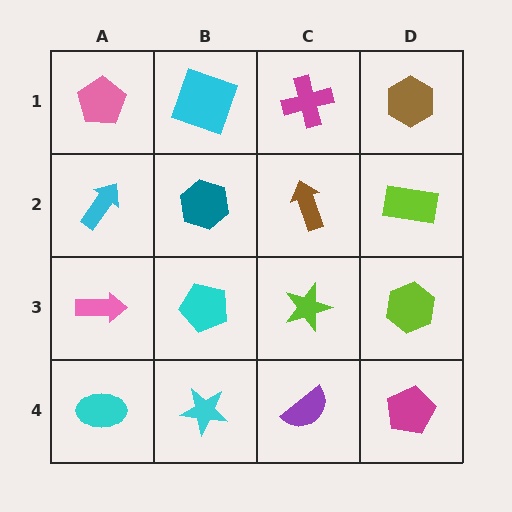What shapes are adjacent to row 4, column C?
A lime star (row 3, column C), a cyan star (row 4, column B), a magenta pentagon (row 4, column D).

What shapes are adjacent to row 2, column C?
A magenta cross (row 1, column C), a lime star (row 3, column C), a teal hexagon (row 2, column B), a lime rectangle (row 2, column D).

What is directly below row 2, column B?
A cyan pentagon.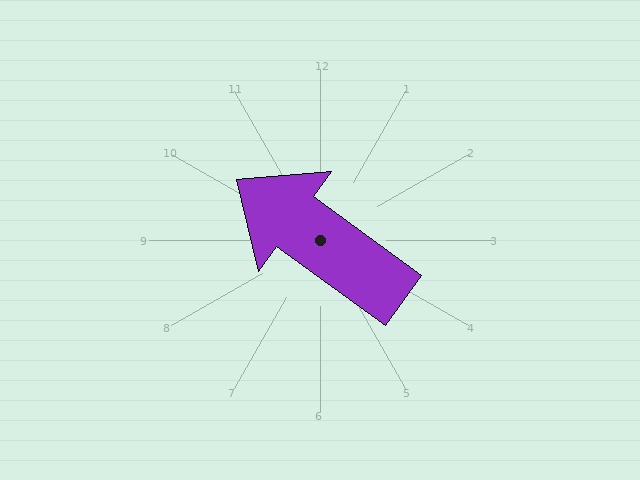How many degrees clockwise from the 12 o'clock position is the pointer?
Approximately 306 degrees.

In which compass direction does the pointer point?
Northwest.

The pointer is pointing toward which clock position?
Roughly 10 o'clock.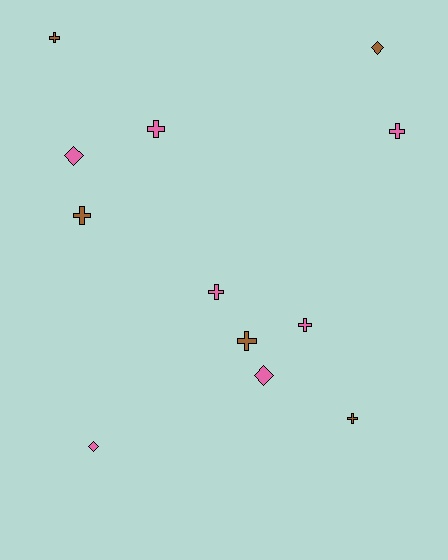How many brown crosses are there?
There are 4 brown crosses.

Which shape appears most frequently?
Cross, with 8 objects.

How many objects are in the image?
There are 12 objects.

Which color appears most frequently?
Pink, with 7 objects.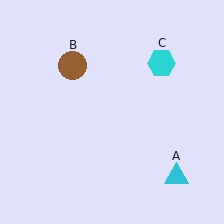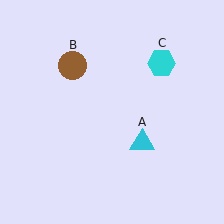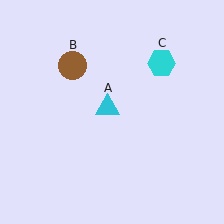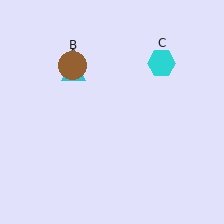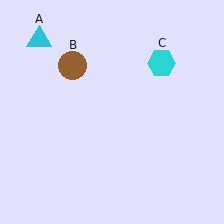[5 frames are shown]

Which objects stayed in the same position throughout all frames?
Brown circle (object B) and cyan hexagon (object C) remained stationary.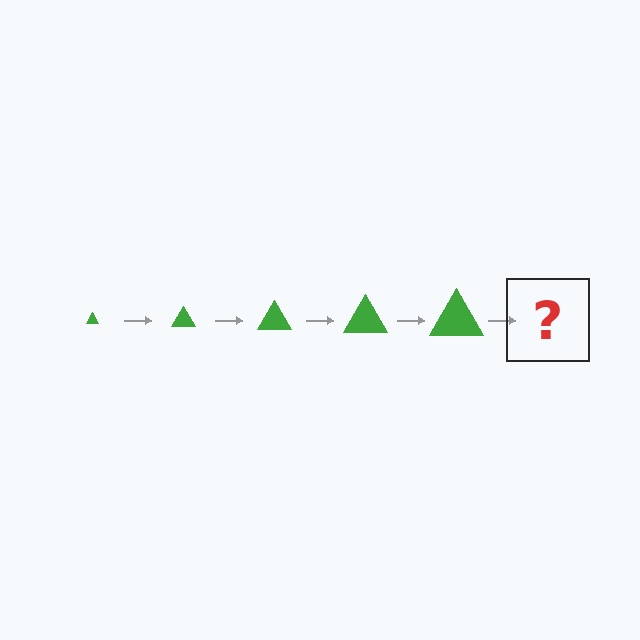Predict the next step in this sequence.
The next step is a green triangle, larger than the previous one.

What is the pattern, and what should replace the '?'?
The pattern is that the triangle gets progressively larger each step. The '?' should be a green triangle, larger than the previous one.